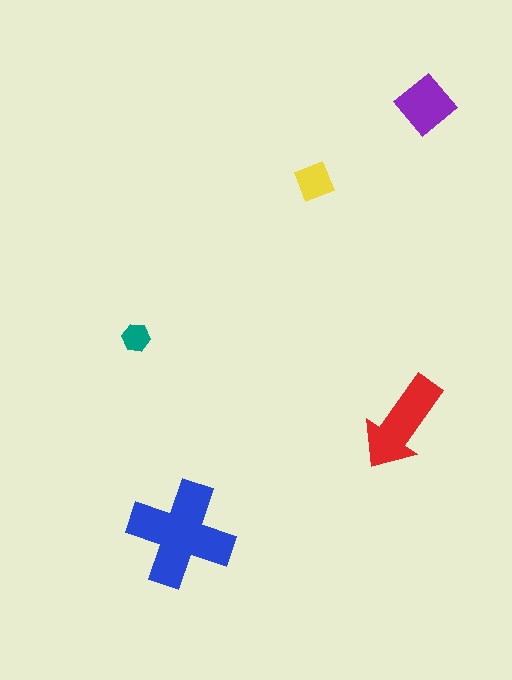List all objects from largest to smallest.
The blue cross, the red arrow, the purple diamond, the yellow square, the teal hexagon.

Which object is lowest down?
The blue cross is bottommost.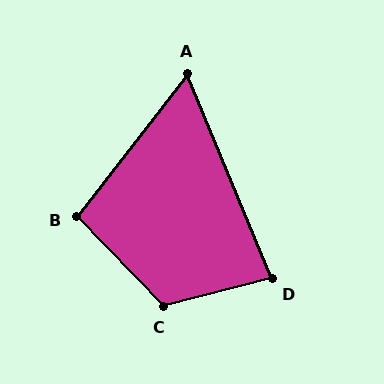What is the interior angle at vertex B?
Approximately 98 degrees (obtuse).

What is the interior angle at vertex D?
Approximately 82 degrees (acute).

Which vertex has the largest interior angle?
C, at approximately 120 degrees.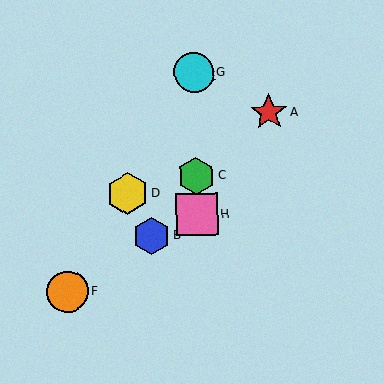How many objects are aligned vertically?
4 objects (C, E, G, H) are aligned vertically.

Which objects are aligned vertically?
Objects C, E, G, H are aligned vertically.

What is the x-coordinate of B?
Object B is at x≈151.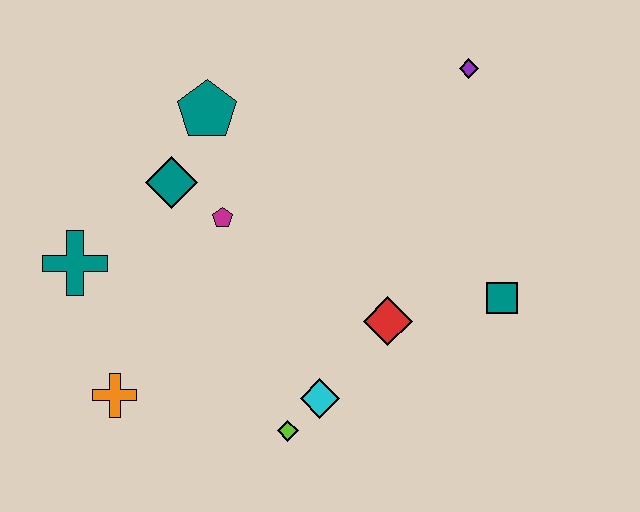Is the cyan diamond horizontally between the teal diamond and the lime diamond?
No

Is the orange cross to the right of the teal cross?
Yes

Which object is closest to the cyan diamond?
The lime diamond is closest to the cyan diamond.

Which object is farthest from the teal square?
The teal cross is farthest from the teal square.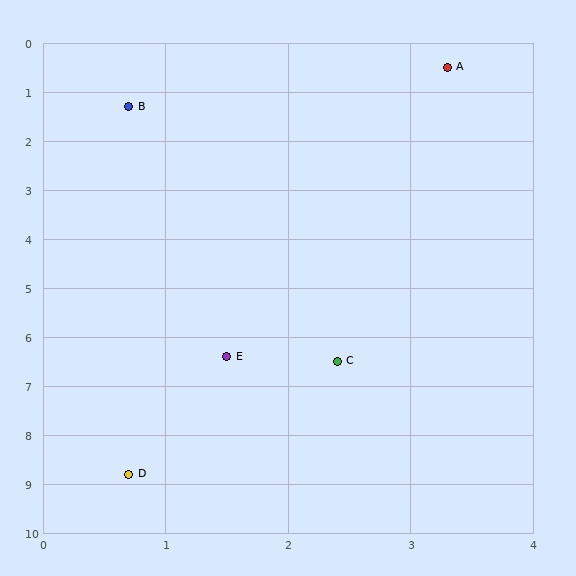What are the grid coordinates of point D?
Point D is at approximately (0.7, 8.8).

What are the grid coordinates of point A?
Point A is at approximately (3.3, 0.5).